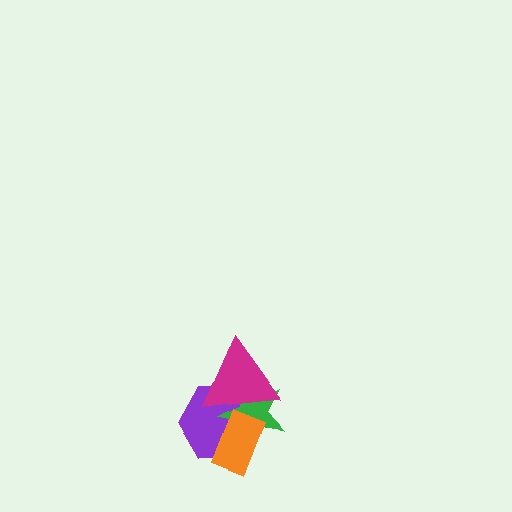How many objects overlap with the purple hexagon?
3 objects overlap with the purple hexagon.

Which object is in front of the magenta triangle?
The orange rectangle is in front of the magenta triangle.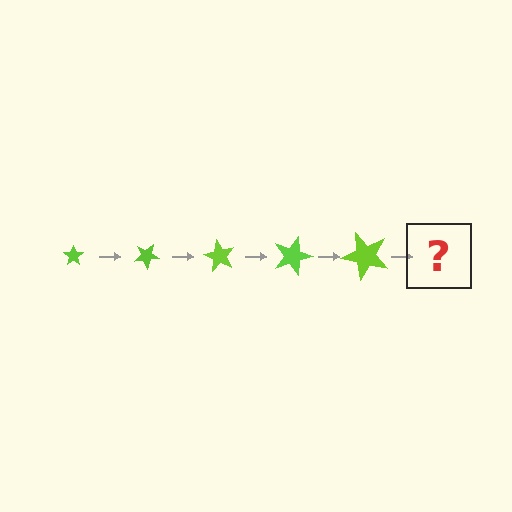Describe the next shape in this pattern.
It should be a star, larger than the previous one and rotated 150 degrees from the start.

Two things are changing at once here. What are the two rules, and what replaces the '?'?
The two rules are that the star grows larger each step and it rotates 30 degrees each step. The '?' should be a star, larger than the previous one and rotated 150 degrees from the start.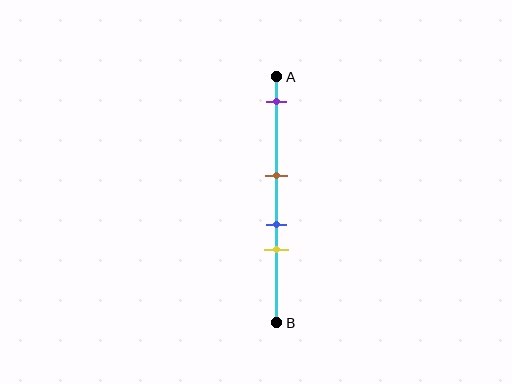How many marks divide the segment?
There are 4 marks dividing the segment.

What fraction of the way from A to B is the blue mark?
The blue mark is approximately 60% (0.6) of the way from A to B.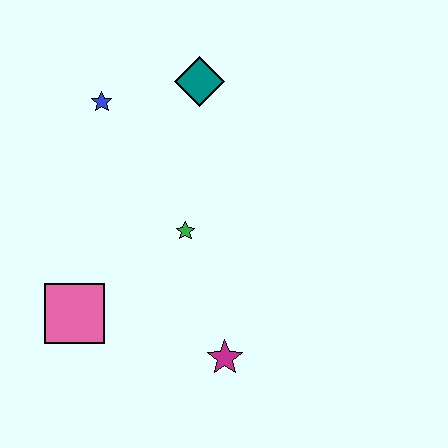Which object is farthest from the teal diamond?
The magenta star is farthest from the teal diamond.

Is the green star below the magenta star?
No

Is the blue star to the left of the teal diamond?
Yes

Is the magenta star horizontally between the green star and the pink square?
No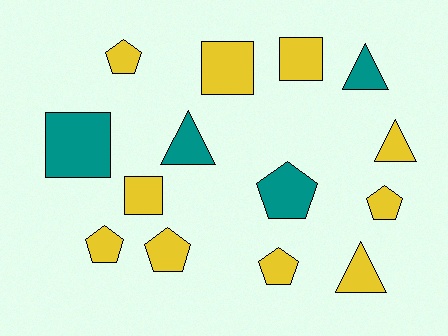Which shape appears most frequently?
Pentagon, with 6 objects.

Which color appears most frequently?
Yellow, with 10 objects.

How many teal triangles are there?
There are 2 teal triangles.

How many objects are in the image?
There are 14 objects.